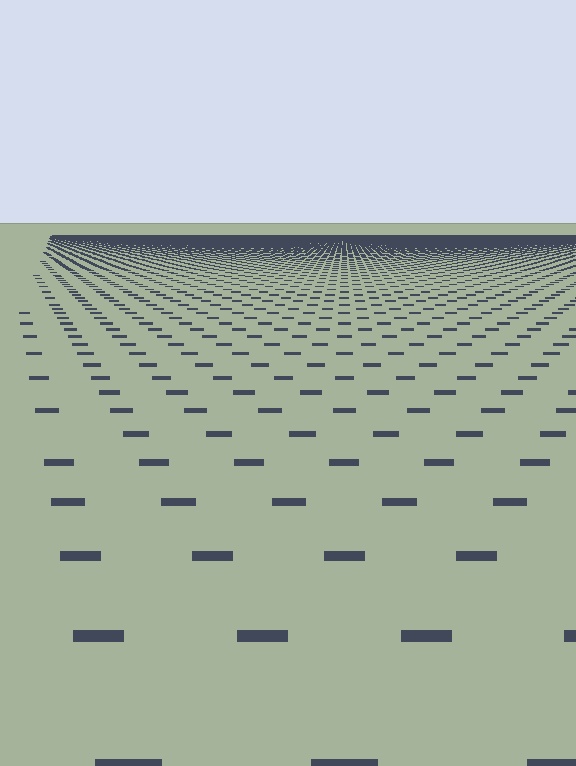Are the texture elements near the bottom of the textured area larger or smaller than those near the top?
Larger. Near the bottom, elements are closer to the viewer and appear at a bigger on-screen size.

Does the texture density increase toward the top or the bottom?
Density increases toward the top.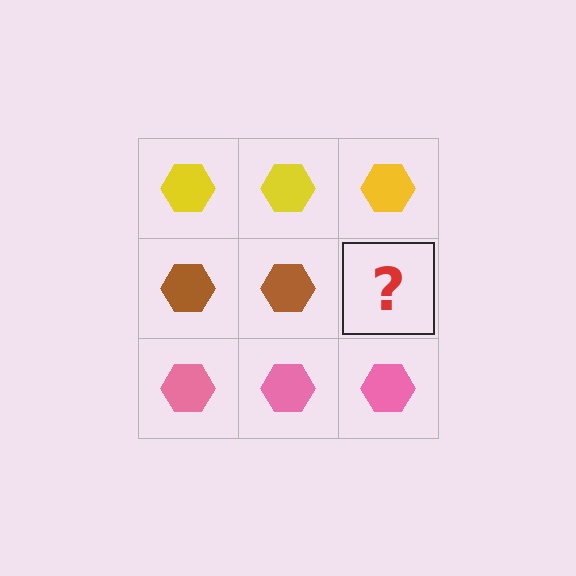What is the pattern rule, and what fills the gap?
The rule is that each row has a consistent color. The gap should be filled with a brown hexagon.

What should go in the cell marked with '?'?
The missing cell should contain a brown hexagon.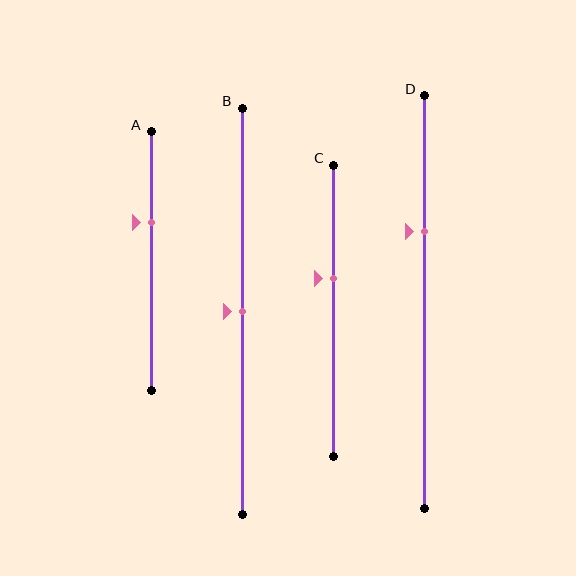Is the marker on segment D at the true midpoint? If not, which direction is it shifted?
No, the marker on segment D is shifted upward by about 17% of the segment length.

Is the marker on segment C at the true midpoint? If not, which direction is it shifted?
No, the marker on segment C is shifted upward by about 11% of the segment length.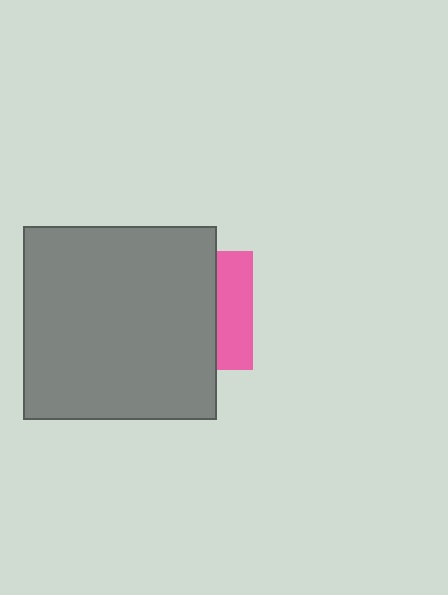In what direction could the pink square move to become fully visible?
The pink square could move right. That would shift it out from behind the gray square entirely.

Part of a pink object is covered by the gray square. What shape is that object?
It is a square.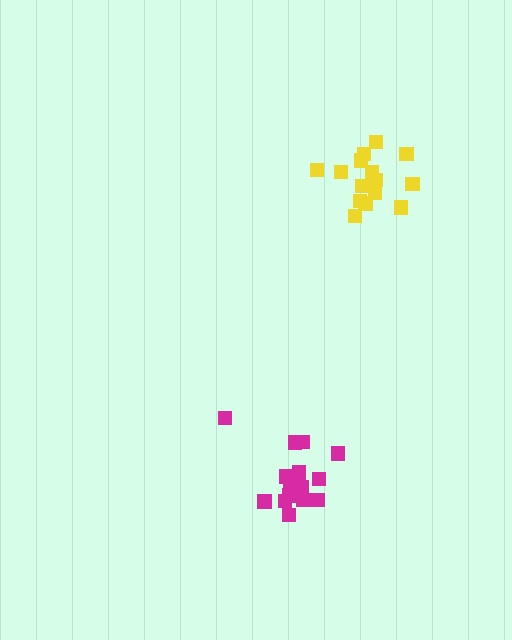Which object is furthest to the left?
The magenta cluster is leftmost.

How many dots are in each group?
Group 1: 15 dots, Group 2: 16 dots (31 total).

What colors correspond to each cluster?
The clusters are colored: yellow, magenta.